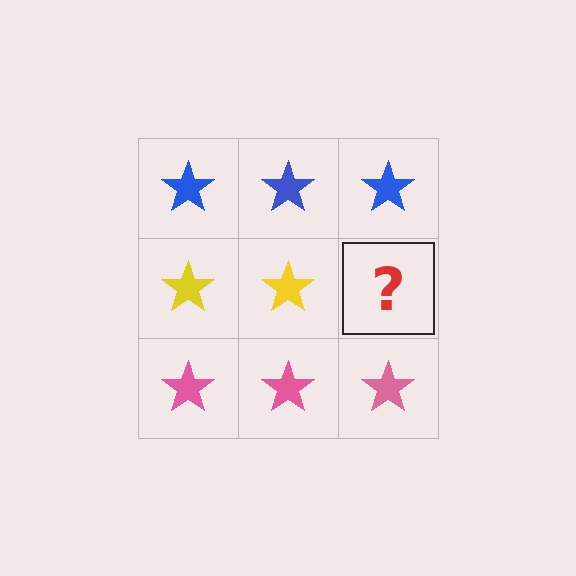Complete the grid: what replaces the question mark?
The question mark should be replaced with a yellow star.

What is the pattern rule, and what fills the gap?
The rule is that each row has a consistent color. The gap should be filled with a yellow star.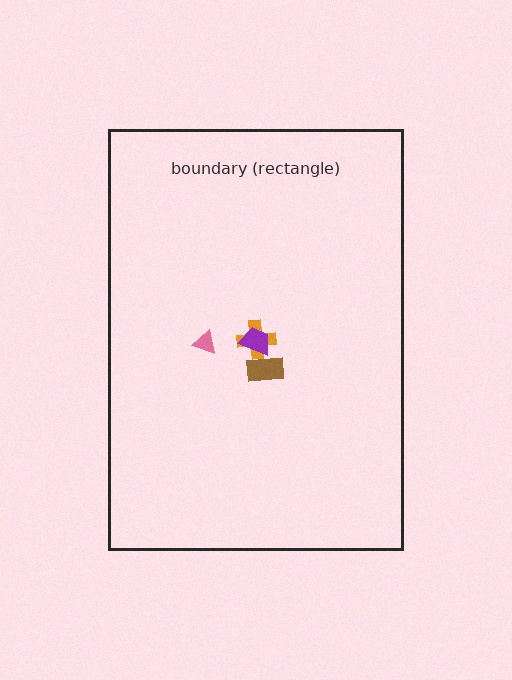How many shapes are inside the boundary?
4 inside, 0 outside.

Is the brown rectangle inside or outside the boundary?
Inside.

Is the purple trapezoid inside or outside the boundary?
Inside.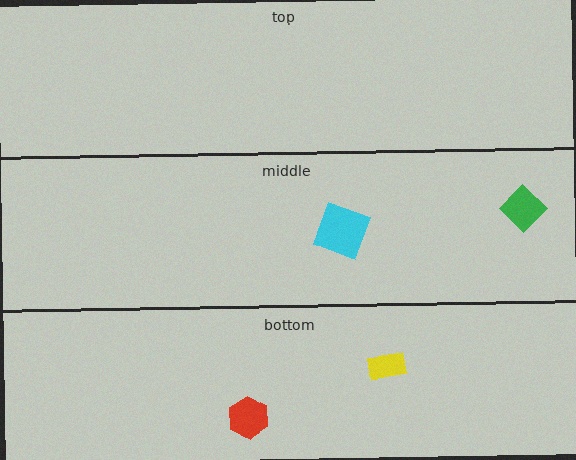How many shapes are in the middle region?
2.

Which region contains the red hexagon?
The bottom region.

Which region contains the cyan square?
The middle region.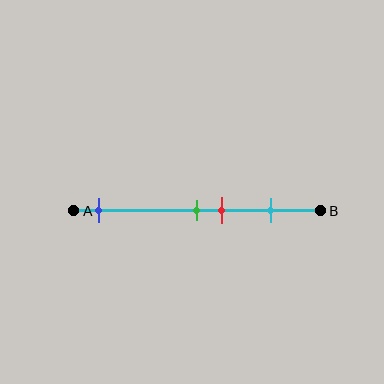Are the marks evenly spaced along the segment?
No, the marks are not evenly spaced.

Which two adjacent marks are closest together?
The green and red marks are the closest adjacent pair.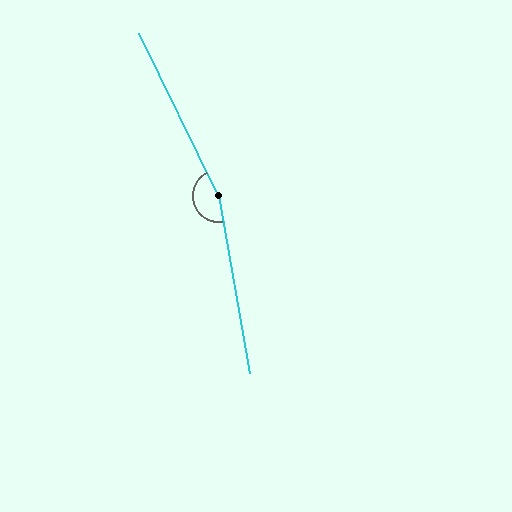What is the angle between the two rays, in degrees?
Approximately 164 degrees.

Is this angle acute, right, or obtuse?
It is obtuse.